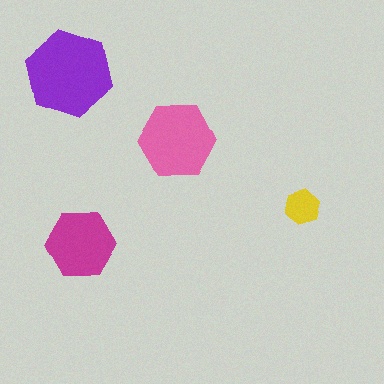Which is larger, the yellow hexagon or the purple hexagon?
The purple one.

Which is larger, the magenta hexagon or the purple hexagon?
The purple one.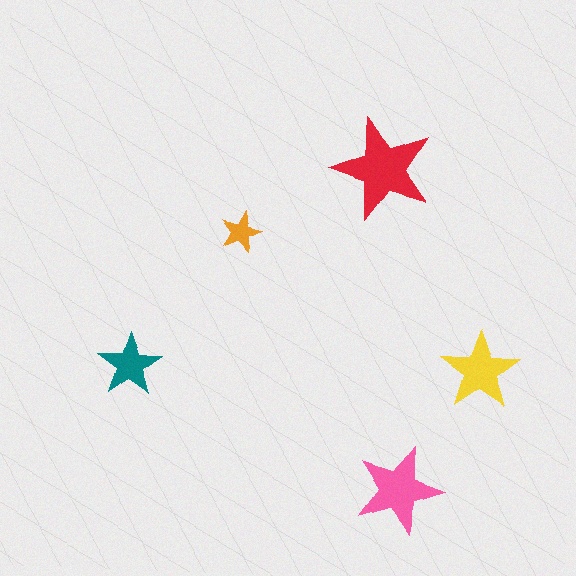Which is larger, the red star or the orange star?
The red one.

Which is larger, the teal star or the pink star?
The pink one.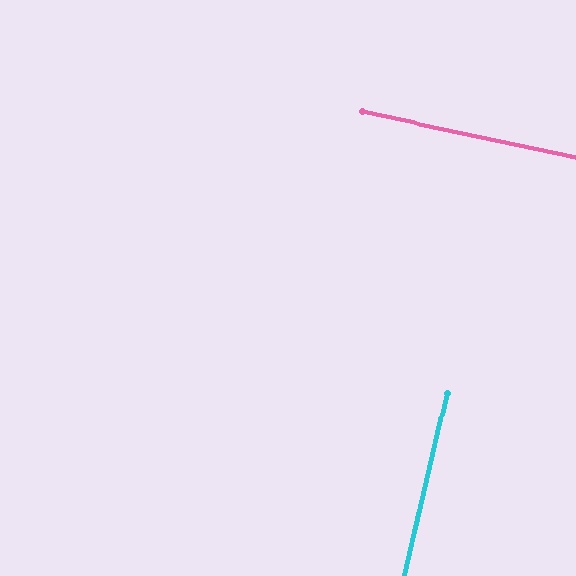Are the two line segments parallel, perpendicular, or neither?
Perpendicular — they meet at approximately 89°.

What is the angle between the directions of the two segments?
Approximately 89 degrees.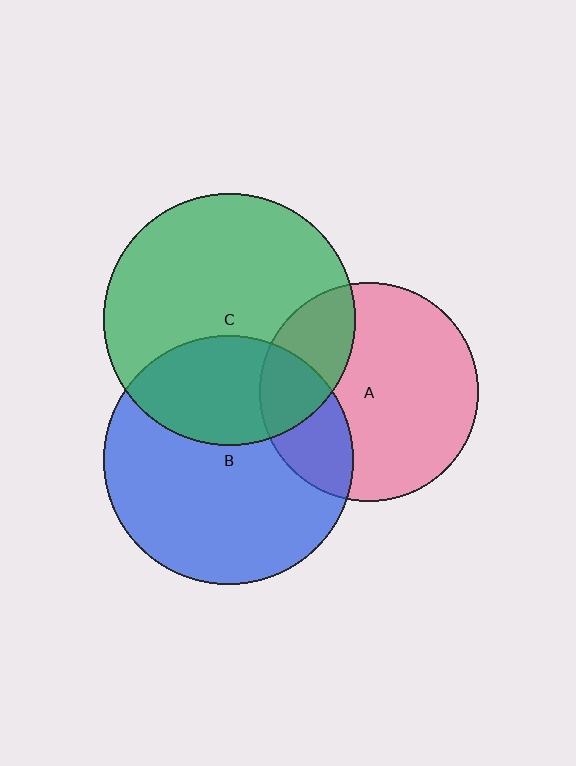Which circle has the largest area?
Circle C (green).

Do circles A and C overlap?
Yes.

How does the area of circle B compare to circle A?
Approximately 1.3 times.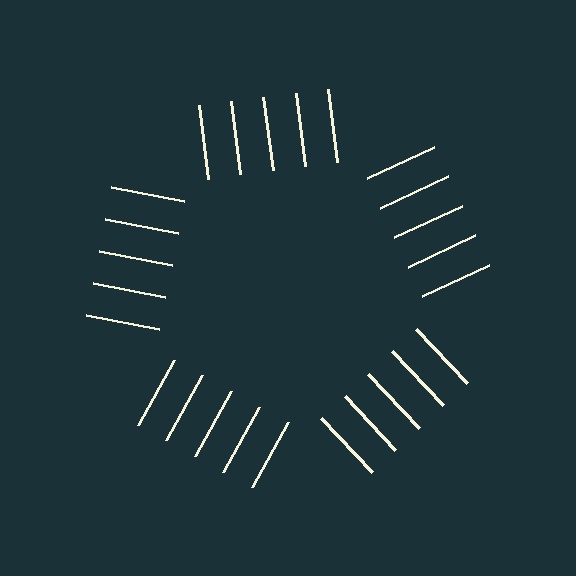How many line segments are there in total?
25 — 5 along each of the 5 edges.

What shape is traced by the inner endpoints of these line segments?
An illusory pentagon — the line segments terminate on its edges but no continuous stroke is drawn.